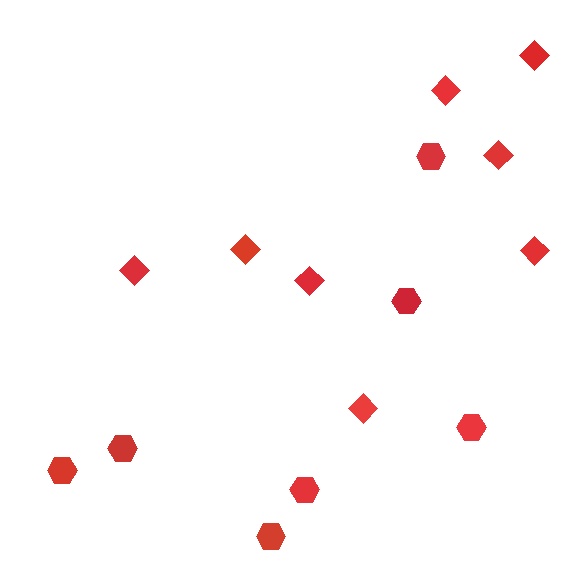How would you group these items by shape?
There are 2 groups: one group of hexagons (7) and one group of diamonds (8).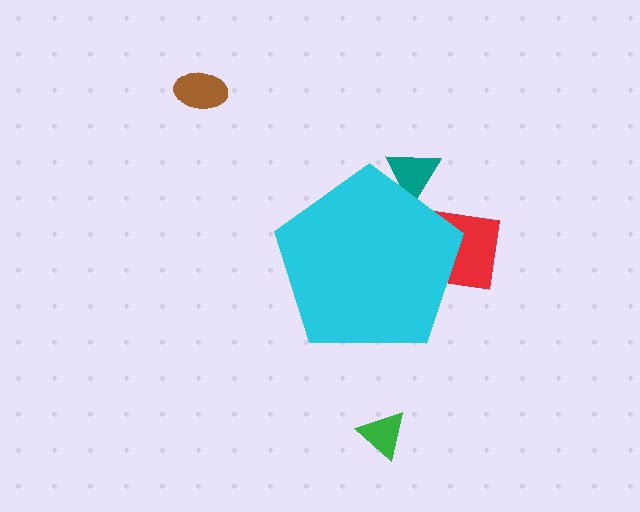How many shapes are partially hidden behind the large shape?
2 shapes are partially hidden.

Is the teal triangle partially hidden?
Yes, the teal triangle is partially hidden behind the cyan pentagon.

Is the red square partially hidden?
Yes, the red square is partially hidden behind the cyan pentagon.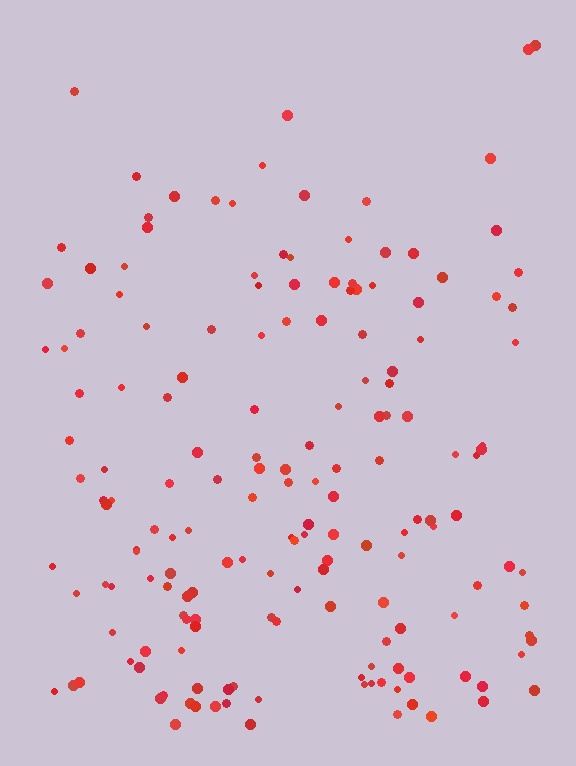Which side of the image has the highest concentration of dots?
The bottom.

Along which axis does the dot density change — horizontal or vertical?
Vertical.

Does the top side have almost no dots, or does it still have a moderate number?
Still a moderate number, just noticeably fewer than the bottom.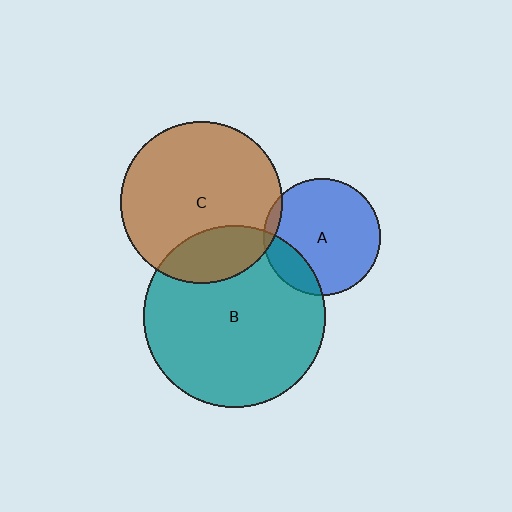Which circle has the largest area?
Circle B (teal).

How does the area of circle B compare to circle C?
Approximately 1.3 times.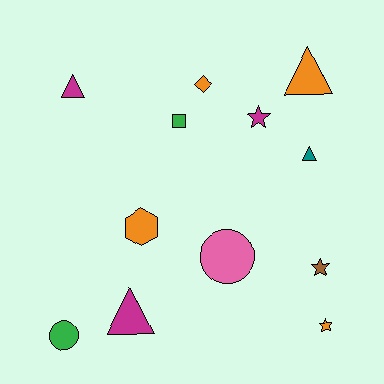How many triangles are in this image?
There are 4 triangles.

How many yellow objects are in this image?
There are no yellow objects.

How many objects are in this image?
There are 12 objects.